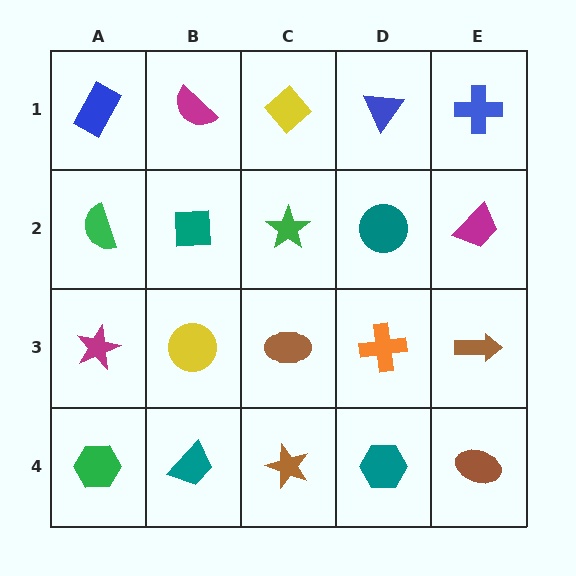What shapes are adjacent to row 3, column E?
A magenta trapezoid (row 2, column E), a brown ellipse (row 4, column E), an orange cross (row 3, column D).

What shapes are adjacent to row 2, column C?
A yellow diamond (row 1, column C), a brown ellipse (row 3, column C), a teal square (row 2, column B), a teal circle (row 2, column D).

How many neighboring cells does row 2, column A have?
3.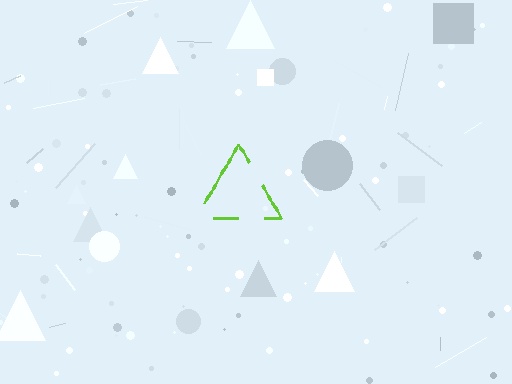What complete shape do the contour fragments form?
The contour fragments form a triangle.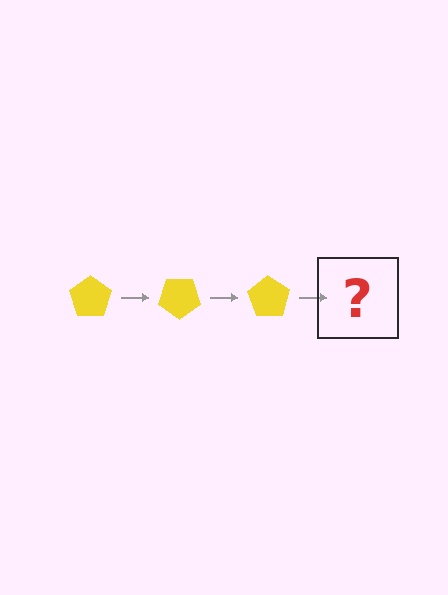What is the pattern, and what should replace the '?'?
The pattern is that the pentagon rotates 35 degrees each step. The '?' should be a yellow pentagon rotated 105 degrees.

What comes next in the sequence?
The next element should be a yellow pentagon rotated 105 degrees.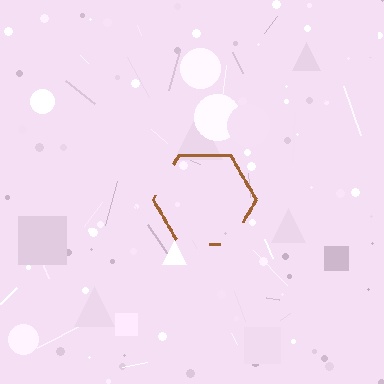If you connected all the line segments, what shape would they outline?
They would outline a hexagon.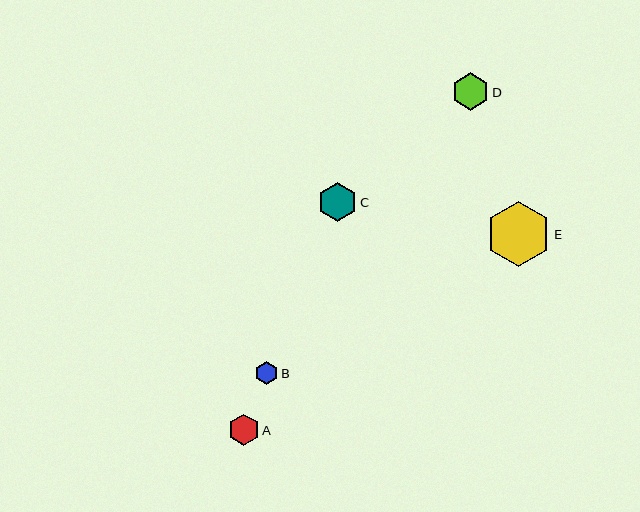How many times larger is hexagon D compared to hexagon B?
Hexagon D is approximately 1.6 times the size of hexagon B.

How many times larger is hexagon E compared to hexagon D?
Hexagon E is approximately 1.7 times the size of hexagon D.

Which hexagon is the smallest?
Hexagon B is the smallest with a size of approximately 23 pixels.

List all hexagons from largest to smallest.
From largest to smallest: E, C, D, A, B.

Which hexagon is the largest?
Hexagon E is the largest with a size of approximately 65 pixels.